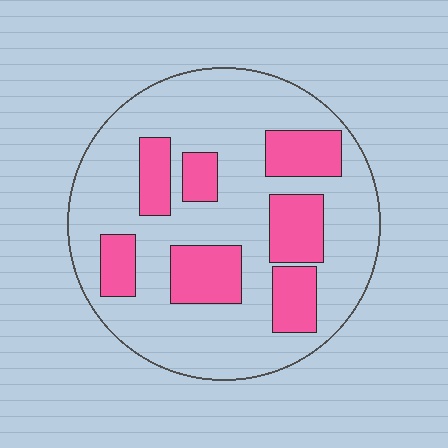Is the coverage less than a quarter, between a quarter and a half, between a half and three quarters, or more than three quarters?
Between a quarter and a half.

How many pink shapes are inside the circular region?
7.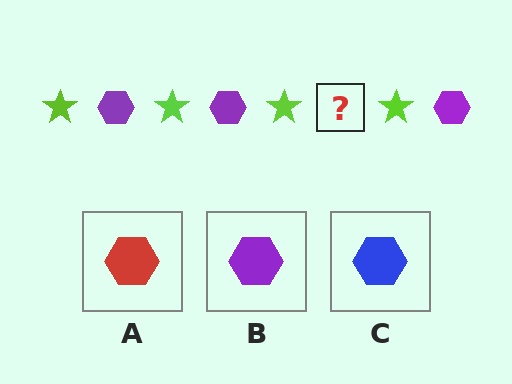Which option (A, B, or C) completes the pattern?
B.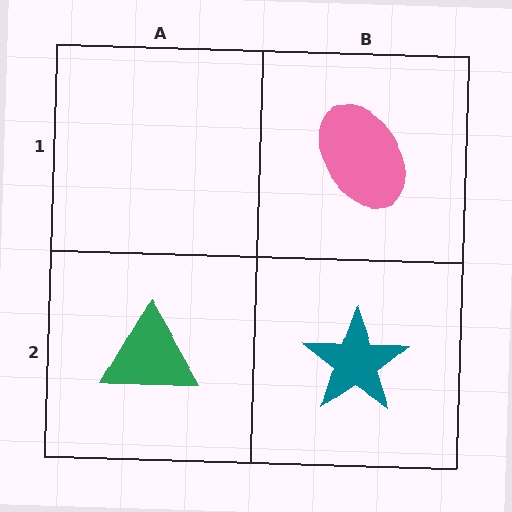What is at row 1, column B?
A pink ellipse.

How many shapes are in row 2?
2 shapes.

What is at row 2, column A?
A green triangle.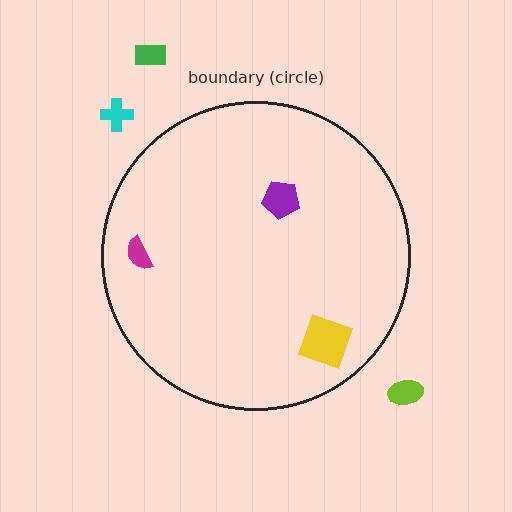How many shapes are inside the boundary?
3 inside, 3 outside.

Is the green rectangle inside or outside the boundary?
Outside.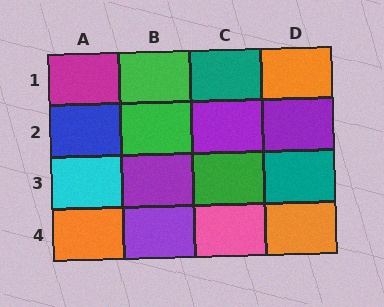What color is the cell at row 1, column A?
Magenta.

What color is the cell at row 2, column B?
Green.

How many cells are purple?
4 cells are purple.